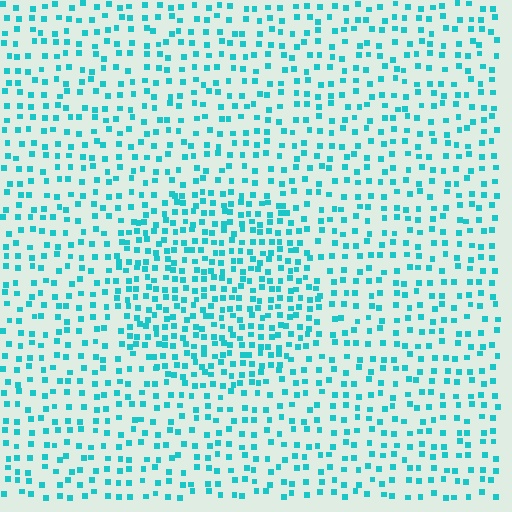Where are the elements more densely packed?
The elements are more densely packed inside the circle boundary.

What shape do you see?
I see a circle.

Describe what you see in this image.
The image contains small cyan elements arranged at two different densities. A circle-shaped region is visible where the elements are more densely packed than the surrounding area.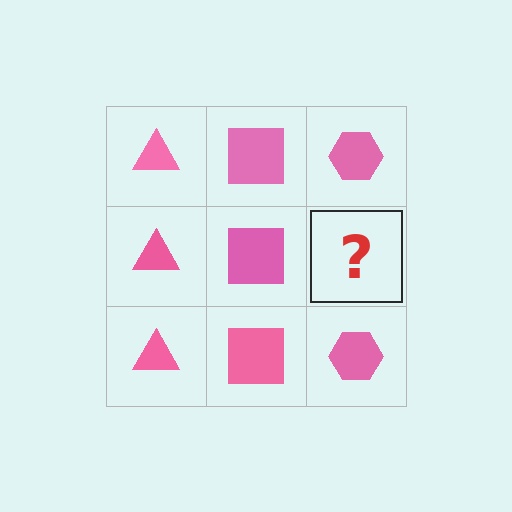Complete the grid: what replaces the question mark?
The question mark should be replaced with a pink hexagon.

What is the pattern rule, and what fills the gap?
The rule is that each column has a consistent shape. The gap should be filled with a pink hexagon.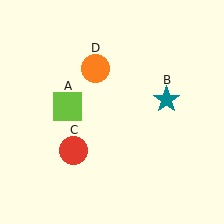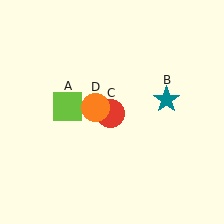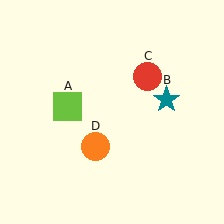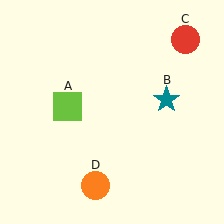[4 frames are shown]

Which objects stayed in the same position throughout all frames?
Lime square (object A) and teal star (object B) remained stationary.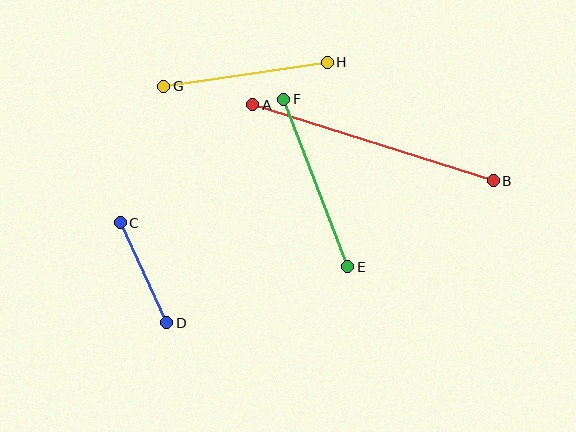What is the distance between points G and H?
The distance is approximately 166 pixels.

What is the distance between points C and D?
The distance is approximately 110 pixels.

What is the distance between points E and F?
The distance is approximately 179 pixels.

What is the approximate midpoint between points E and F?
The midpoint is at approximately (316, 183) pixels.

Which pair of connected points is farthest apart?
Points A and B are farthest apart.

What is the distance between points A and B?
The distance is approximately 252 pixels.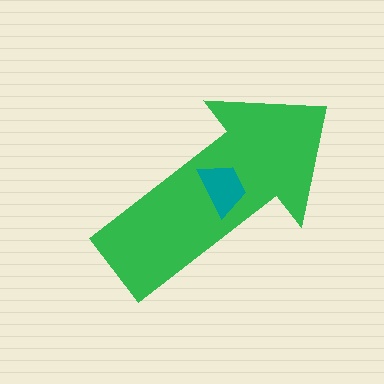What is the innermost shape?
The teal trapezoid.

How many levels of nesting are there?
2.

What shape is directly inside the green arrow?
The teal trapezoid.